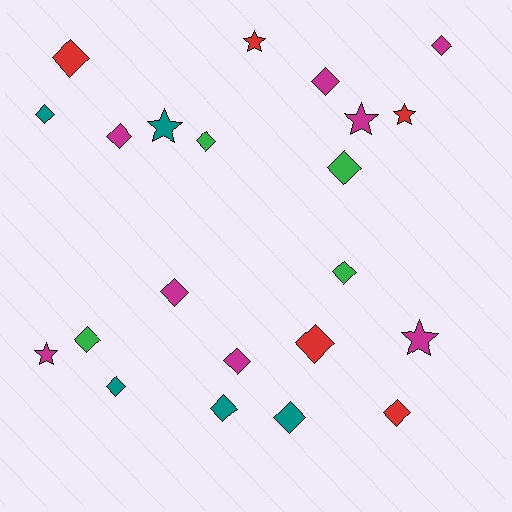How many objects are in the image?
There are 22 objects.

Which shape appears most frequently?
Diamond, with 16 objects.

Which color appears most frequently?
Magenta, with 8 objects.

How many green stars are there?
There are no green stars.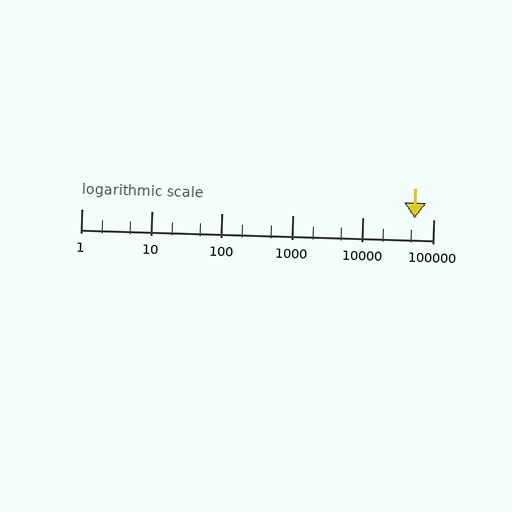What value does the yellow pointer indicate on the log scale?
The pointer indicates approximately 55000.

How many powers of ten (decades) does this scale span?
The scale spans 5 decades, from 1 to 100000.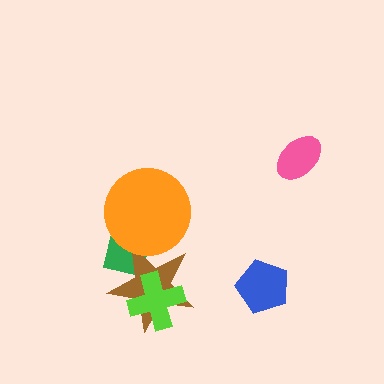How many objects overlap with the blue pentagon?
0 objects overlap with the blue pentagon.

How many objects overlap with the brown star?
3 objects overlap with the brown star.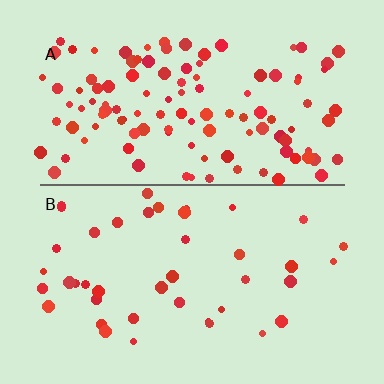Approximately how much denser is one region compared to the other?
Approximately 2.7× — region A over region B.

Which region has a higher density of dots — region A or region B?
A (the top).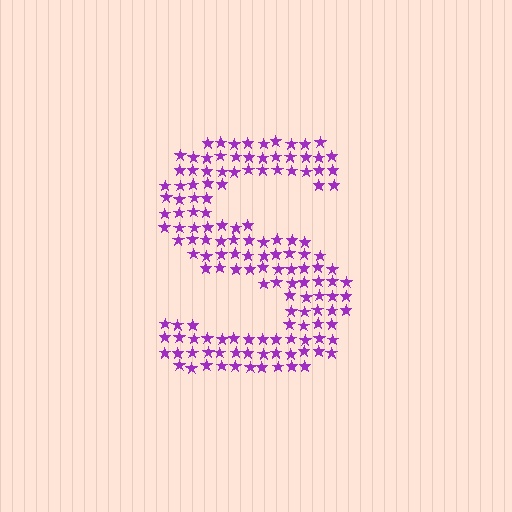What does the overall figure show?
The overall figure shows the letter S.